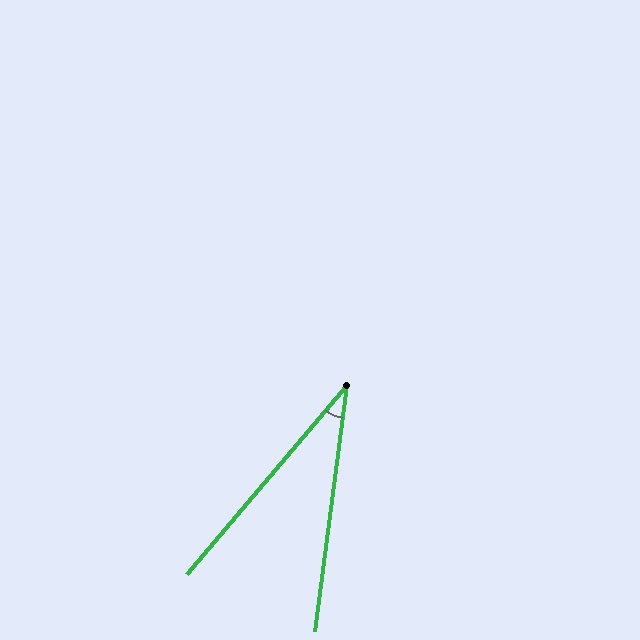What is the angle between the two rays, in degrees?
Approximately 33 degrees.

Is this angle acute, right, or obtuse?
It is acute.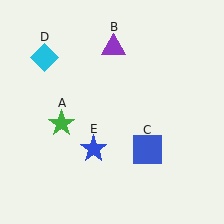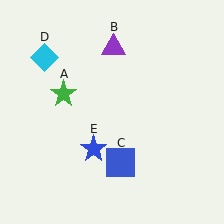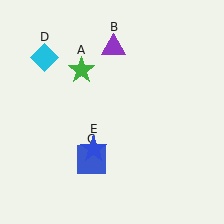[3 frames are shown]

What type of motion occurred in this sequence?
The green star (object A), blue square (object C) rotated clockwise around the center of the scene.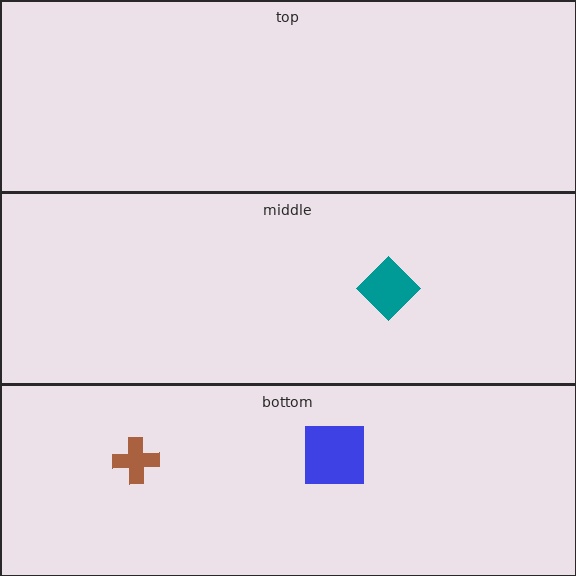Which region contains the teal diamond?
The middle region.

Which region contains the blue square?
The bottom region.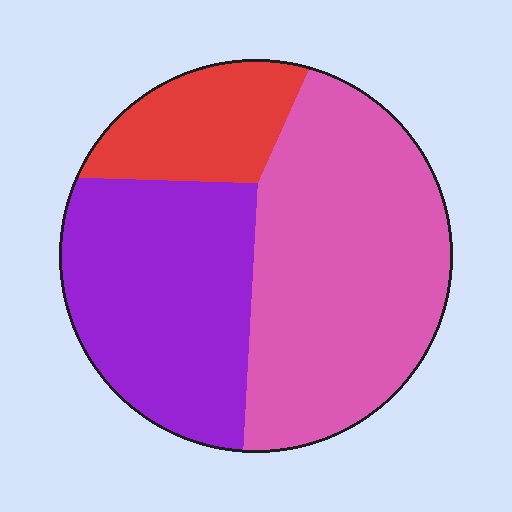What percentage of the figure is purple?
Purple takes up about three eighths (3/8) of the figure.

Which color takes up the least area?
Red, at roughly 15%.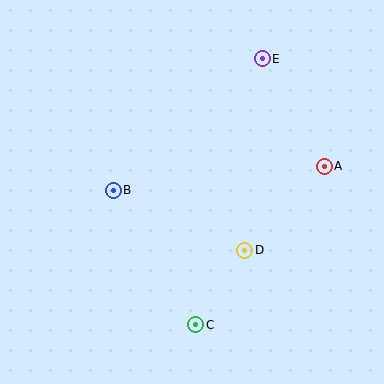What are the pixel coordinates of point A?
Point A is at (324, 166).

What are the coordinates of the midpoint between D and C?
The midpoint between D and C is at (220, 288).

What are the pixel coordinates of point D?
Point D is at (245, 250).